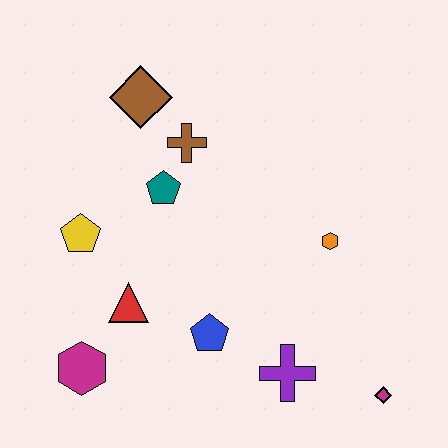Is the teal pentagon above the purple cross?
Yes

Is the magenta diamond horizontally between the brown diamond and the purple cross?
No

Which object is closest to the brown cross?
The teal pentagon is closest to the brown cross.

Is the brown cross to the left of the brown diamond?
No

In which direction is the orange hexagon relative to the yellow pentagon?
The orange hexagon is to the right of the yellow pentagon.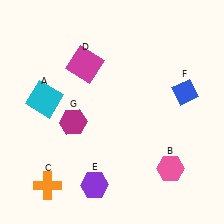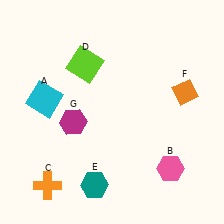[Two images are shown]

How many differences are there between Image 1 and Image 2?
There are 3 differences between the two images.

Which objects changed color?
D changed from magenta to lime. E changed from purple to teal. F changed from blue to orange.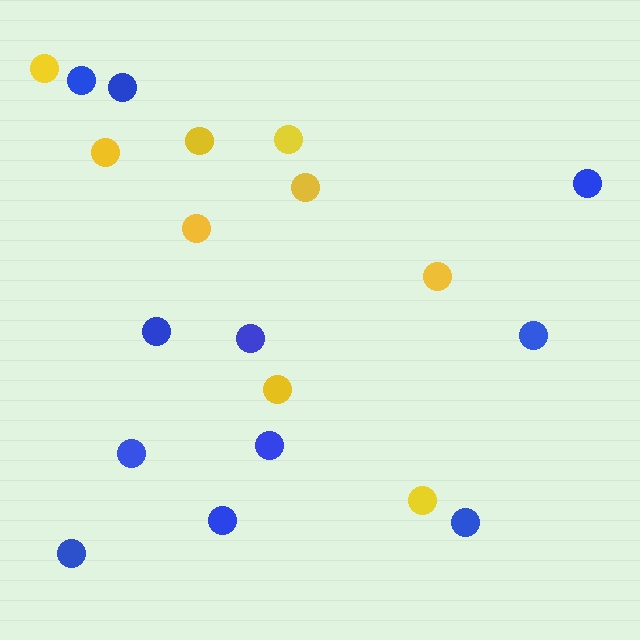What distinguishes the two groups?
There are 2 groups: one group of yellow circles (9) and one group of blue circles (11).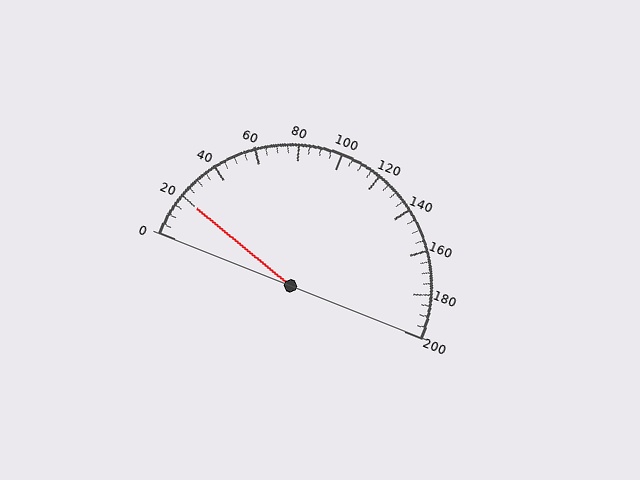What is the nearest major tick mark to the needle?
The nearest major tick mark is 20.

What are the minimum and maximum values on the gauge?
The gauge ranges from 0 to 200.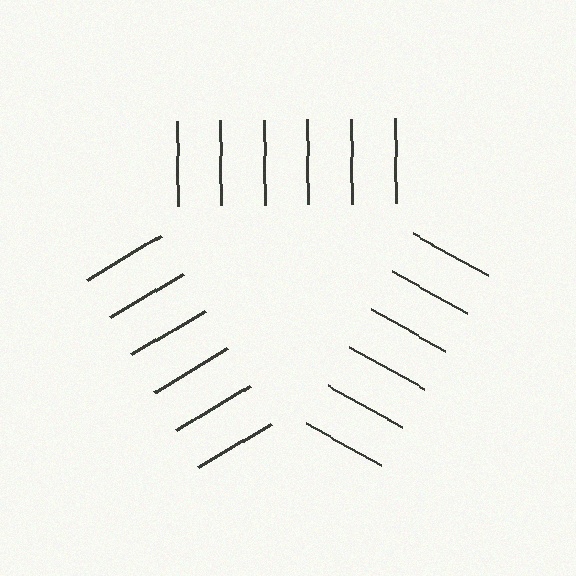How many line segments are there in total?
18 — 6 along each of the 3 edges.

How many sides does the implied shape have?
3 sides — the line-ends trace a triangle.